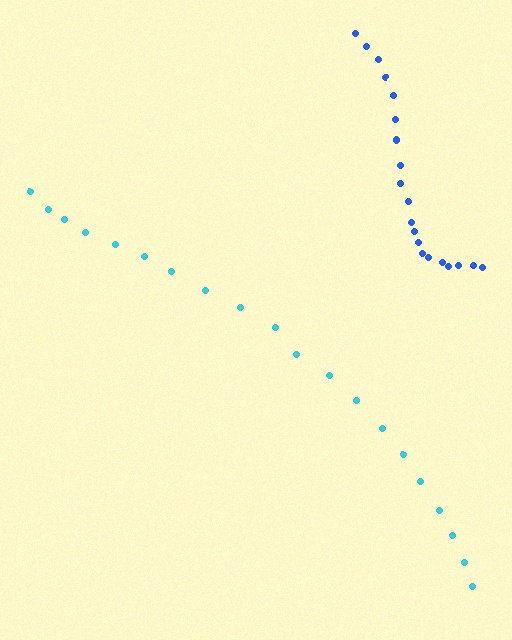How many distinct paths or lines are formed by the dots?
There are 2 distinct paths.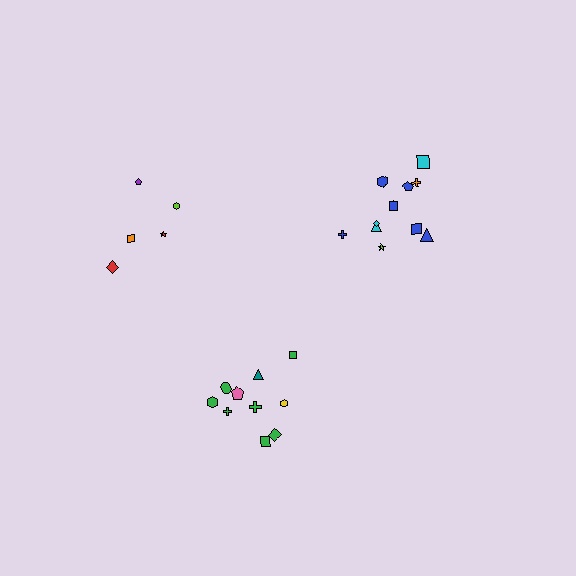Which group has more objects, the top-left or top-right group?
The top-right group.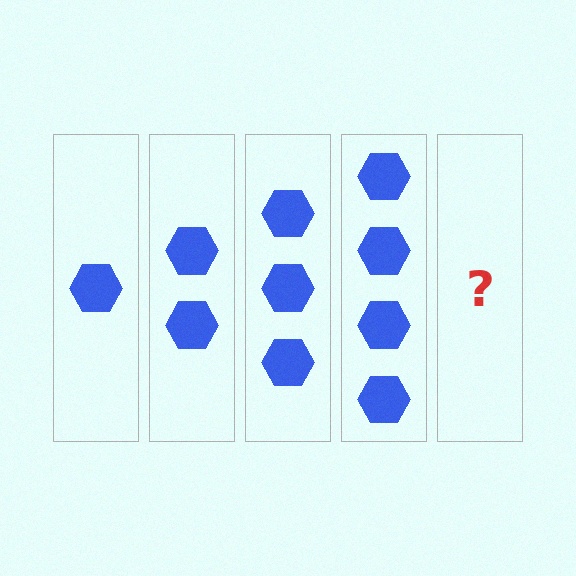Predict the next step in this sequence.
The next step is 5 hexagons.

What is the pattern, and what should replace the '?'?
The pattern is that each step adds one more hexagon. The '?' should be 5 hexagons.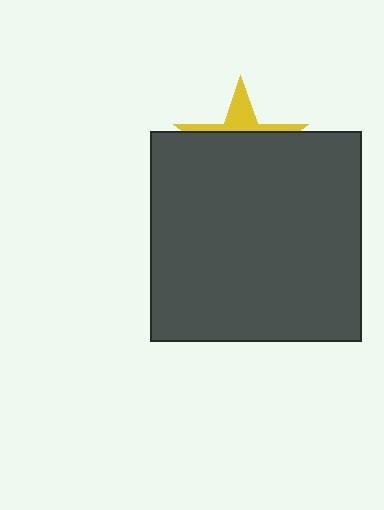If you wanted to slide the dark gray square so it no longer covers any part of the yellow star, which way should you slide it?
Slide it down — that is the most direct way to separate the two shapes.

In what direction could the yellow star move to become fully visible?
The yellow star could move up. That would shift it out from behind the dark gray square entirely.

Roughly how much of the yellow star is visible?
A small part of it is visible (roughly 31%).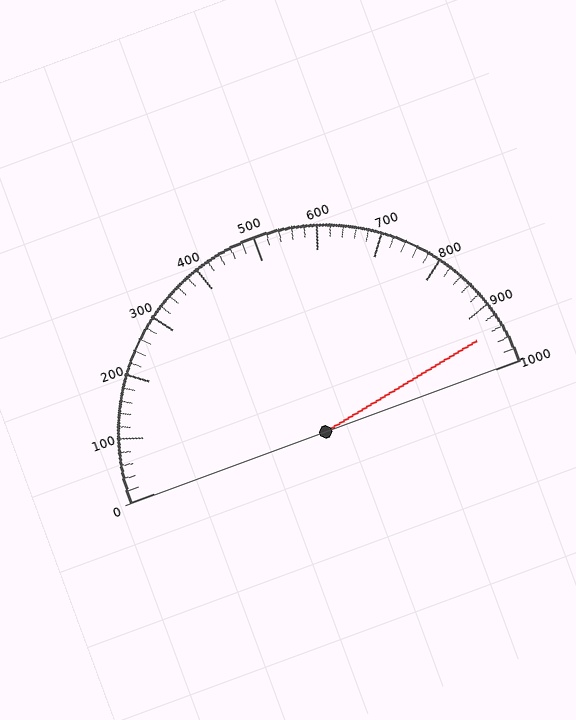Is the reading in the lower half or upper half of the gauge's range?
The reading is in the upper half of the range (0 to 1000).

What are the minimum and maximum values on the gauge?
The gauge ranges from 0 to 1000.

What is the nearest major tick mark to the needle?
The nearest major tick mark is 900.